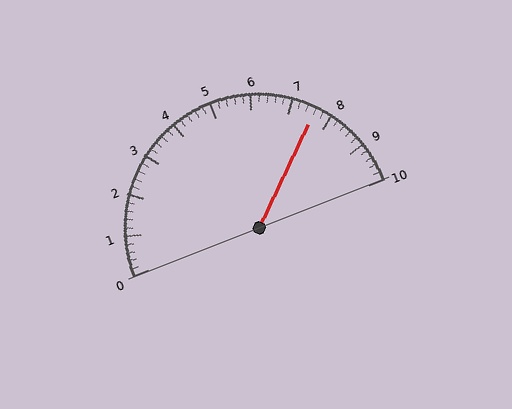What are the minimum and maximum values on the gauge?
The gauge ranges from 0 to 10.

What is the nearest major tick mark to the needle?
The nearest major tick mark is 8.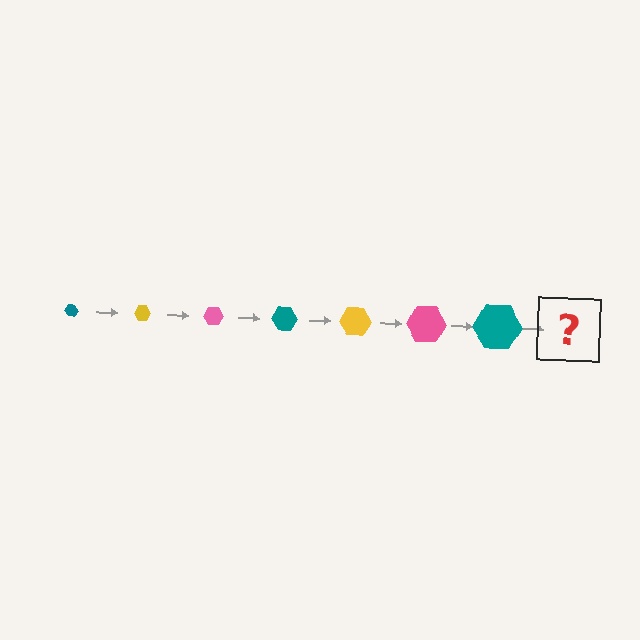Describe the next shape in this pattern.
It should be a yellow hexagon, larger than the previous one.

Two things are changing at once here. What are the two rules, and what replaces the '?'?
The two rules are that the hexagon grows larger each step and the color cycles through teal, yellow, and pink. The '?' should be a yellow hexagon, larger than the previous one.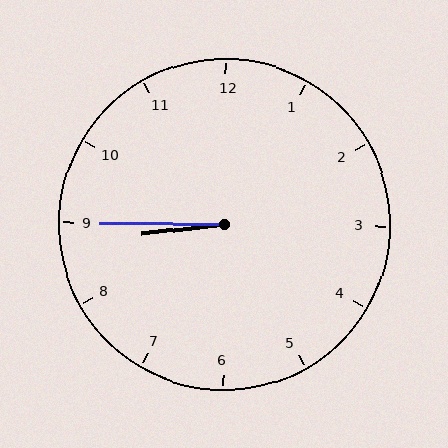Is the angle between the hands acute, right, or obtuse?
It is acute.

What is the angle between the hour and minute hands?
Approximately 8 degrees.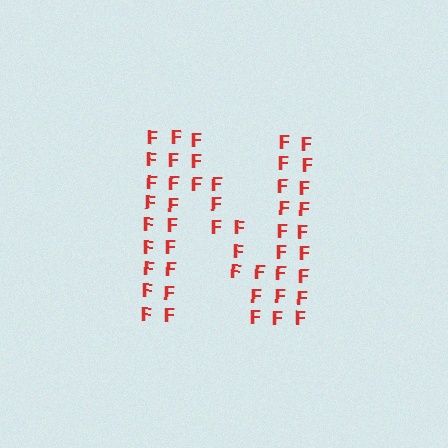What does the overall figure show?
The overall figure shows the letter N.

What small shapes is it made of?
It is made of small letter F's.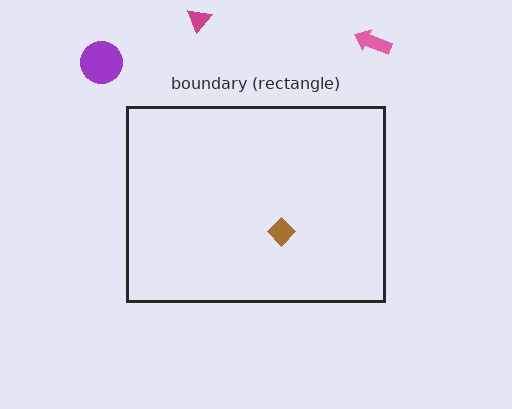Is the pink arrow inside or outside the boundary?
Outside.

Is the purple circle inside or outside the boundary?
Outside.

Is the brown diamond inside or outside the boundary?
Inside.